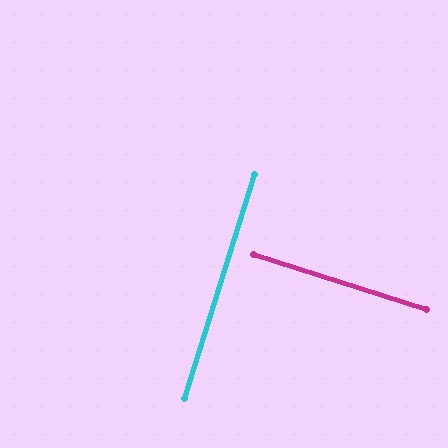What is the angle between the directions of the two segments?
Approximately 90 degrees.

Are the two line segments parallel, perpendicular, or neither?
Perpendicular — they meet at approximately 90°.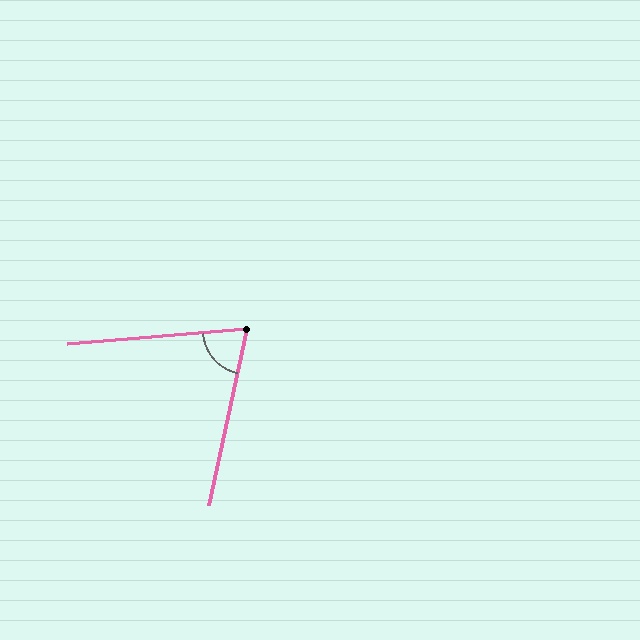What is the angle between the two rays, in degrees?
Approximately 73 degrees.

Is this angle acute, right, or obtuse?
It is acute.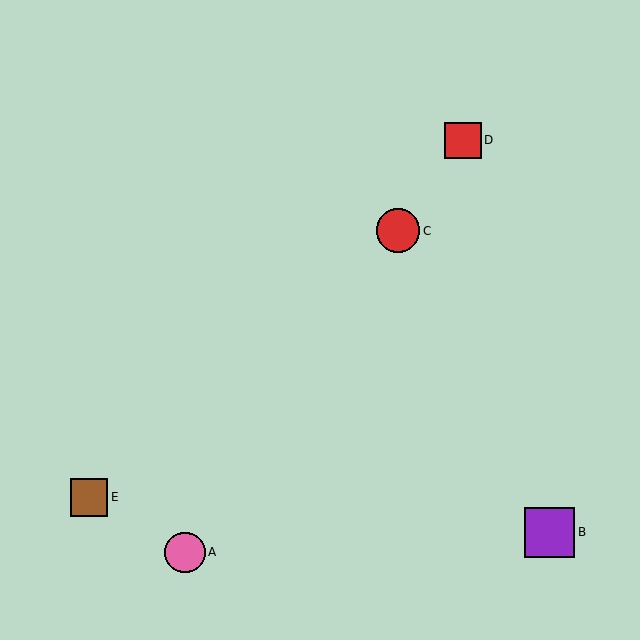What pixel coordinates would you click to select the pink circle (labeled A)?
Click at (185, 552) to select the pink circle A.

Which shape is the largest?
The purple square (labeled B) is the largest.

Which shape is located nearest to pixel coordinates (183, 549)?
The pink circle (labeled A) at (185, 552) is nearest to that location.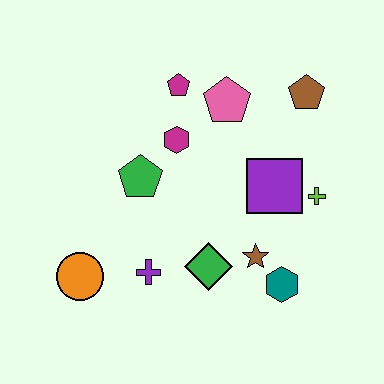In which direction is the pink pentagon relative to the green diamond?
The pink pentagon is above the green diamond.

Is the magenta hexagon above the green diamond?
Yes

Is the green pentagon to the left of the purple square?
Yes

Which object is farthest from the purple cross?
The brown pentagon is farthest from the purple cross.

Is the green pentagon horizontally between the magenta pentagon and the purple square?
No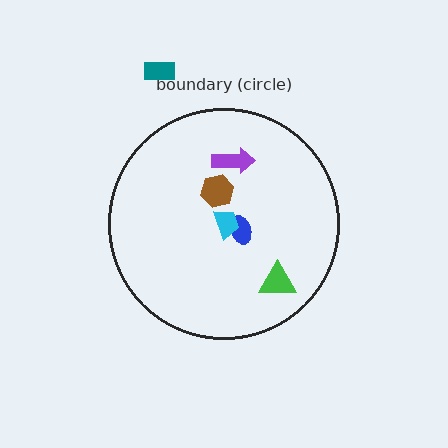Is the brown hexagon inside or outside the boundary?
Inside.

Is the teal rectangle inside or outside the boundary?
Outside.